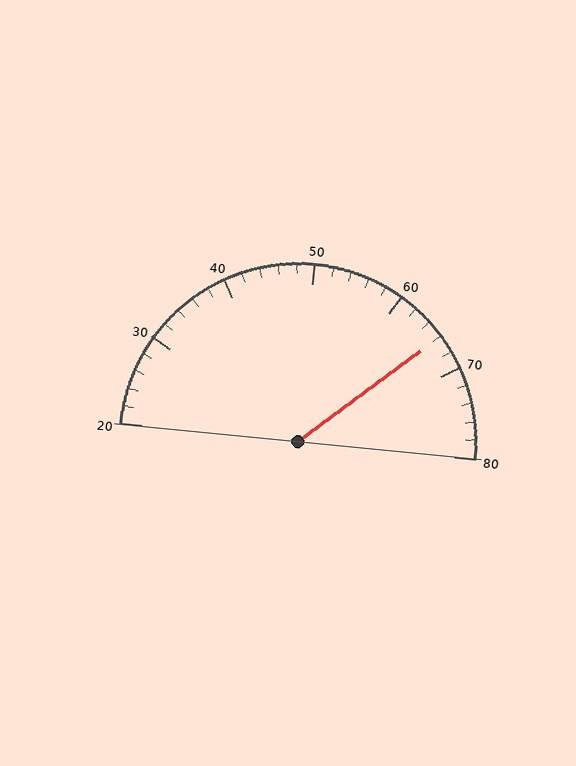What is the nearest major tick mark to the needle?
The nearest major tick mark is 70.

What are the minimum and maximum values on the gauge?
The gauge ranges from 20 to 80.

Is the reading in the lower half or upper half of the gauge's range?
The reading is in the upper half of the range (20 to 80).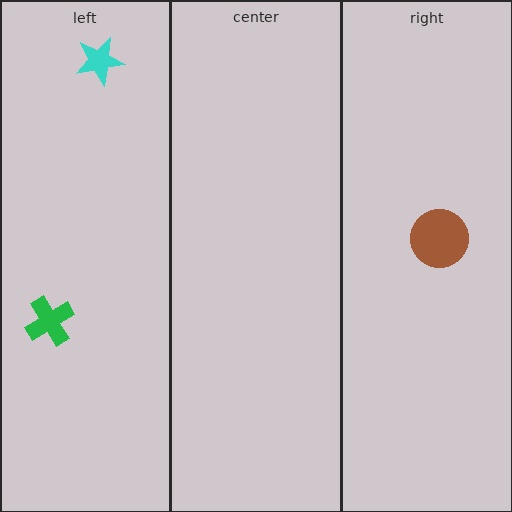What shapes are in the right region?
The brown circle.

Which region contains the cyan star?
The left region.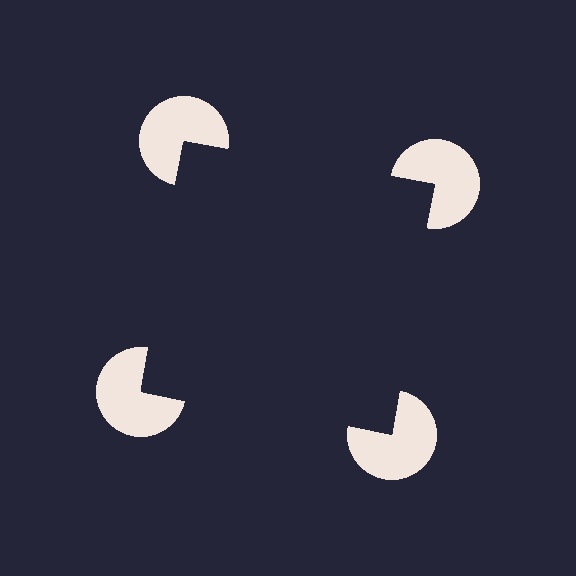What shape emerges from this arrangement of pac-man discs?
An illusory square — its edges are inferred from the aligned wedge cuts in the pac-man discs, not physically drawn.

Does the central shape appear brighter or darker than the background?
It typically appears slightly darker than the background, even though no actual brightness change is drawn.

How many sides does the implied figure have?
4 sides.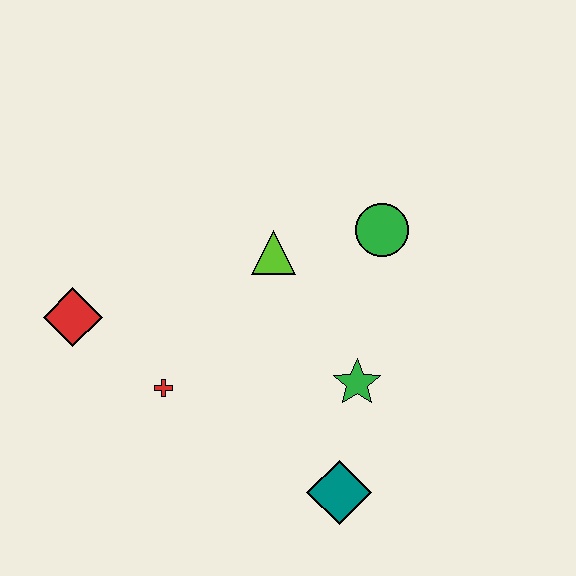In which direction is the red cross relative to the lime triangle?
The red cross is below the lime triangle.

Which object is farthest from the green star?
The red diamond is farthest from the green star.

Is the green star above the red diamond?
No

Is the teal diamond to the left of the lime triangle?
No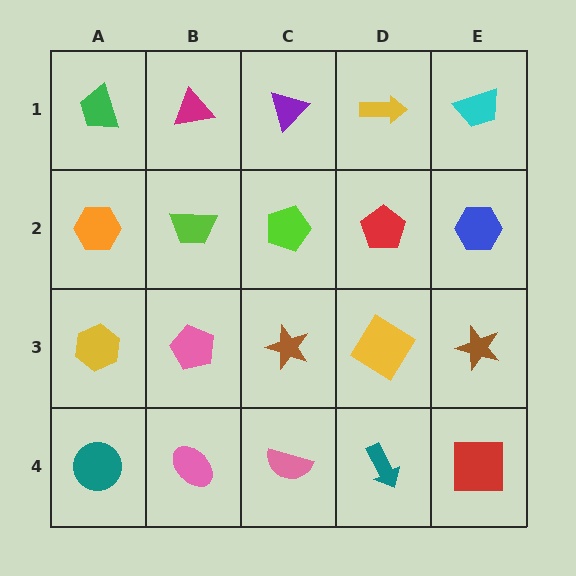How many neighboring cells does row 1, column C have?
3.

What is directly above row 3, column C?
A lime pentagon.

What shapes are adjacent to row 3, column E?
A blue hexagon (row 2, column E), a red square (row 4, column E), a yellow diamond (row 3, column D).